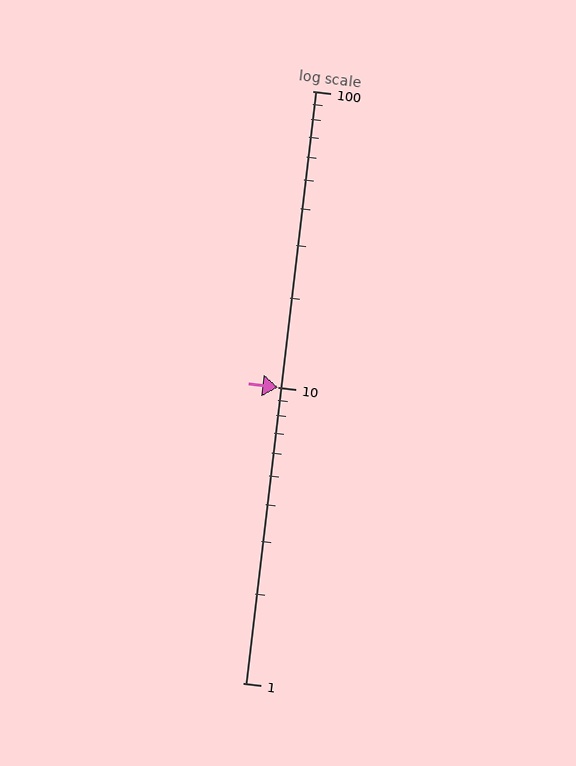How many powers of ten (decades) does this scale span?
The scale spans 2 decades, from 1 to 100.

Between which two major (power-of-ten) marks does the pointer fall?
The pointer is between 10 and 100.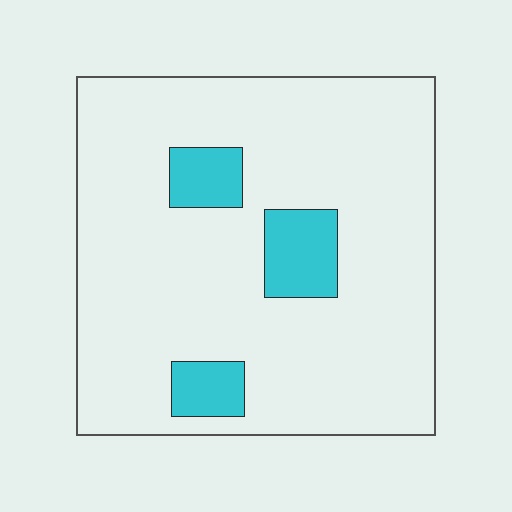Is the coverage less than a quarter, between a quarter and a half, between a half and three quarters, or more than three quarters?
Less than a quarter.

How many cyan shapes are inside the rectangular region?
3.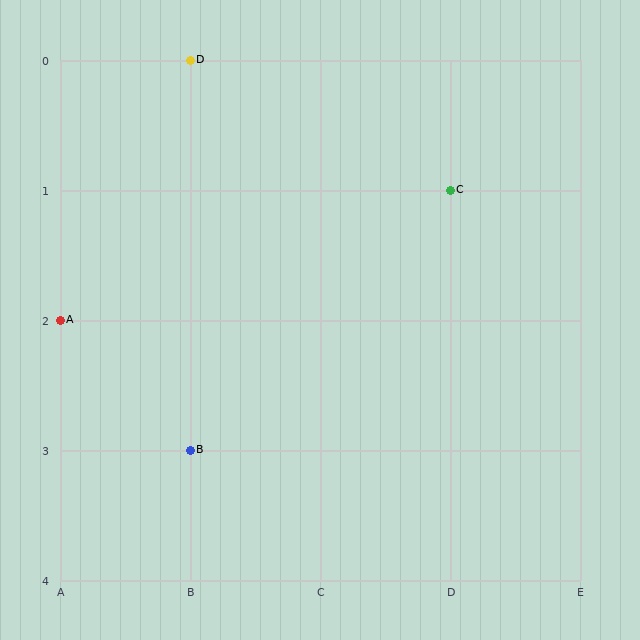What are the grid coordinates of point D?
Point D is at grid coordinates (B, 0).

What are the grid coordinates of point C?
Point C is at grid coordinates (D, 1).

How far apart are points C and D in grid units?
Points C and D are 2 columns and 1 row apart (about 2.2 grid units diagonally).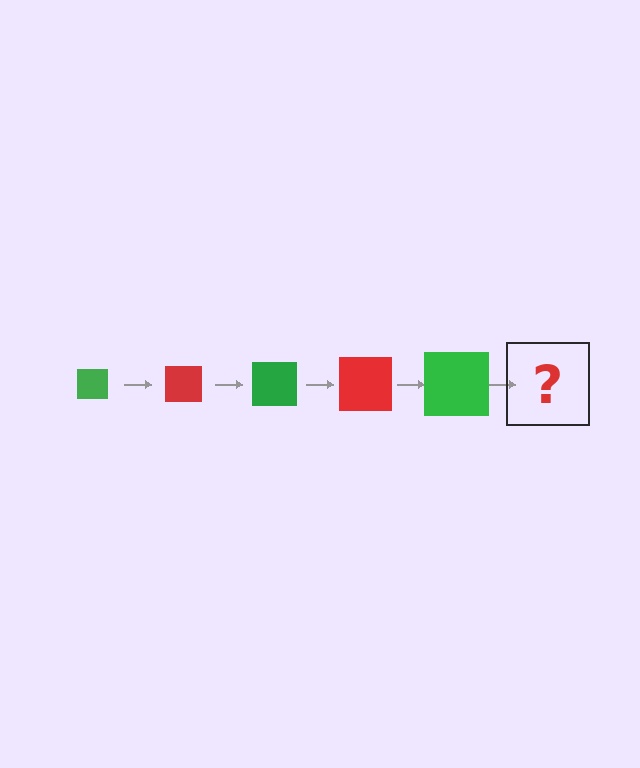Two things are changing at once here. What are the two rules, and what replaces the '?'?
The two rules are that the square grows larger each step and the color cycles through green and red. The '?' should be a red square, larger than the previous one.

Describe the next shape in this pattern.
It should be a red square, larger than the previous one.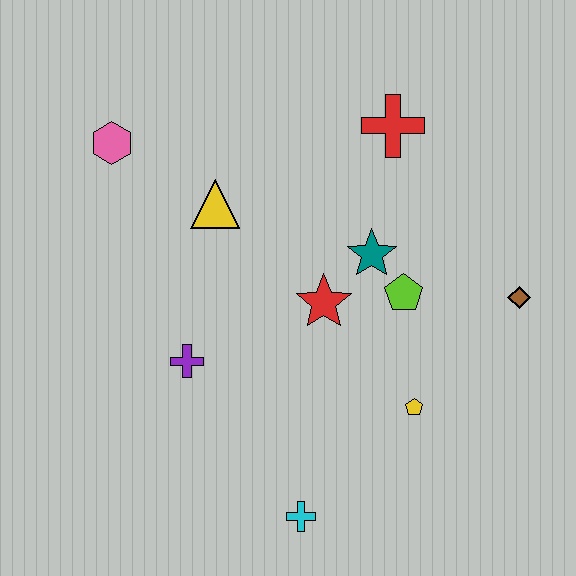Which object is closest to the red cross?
The teal star is closest to the red cross.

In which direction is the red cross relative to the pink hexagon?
The red cross is to the right of the pink hexagon.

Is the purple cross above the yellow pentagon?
Yes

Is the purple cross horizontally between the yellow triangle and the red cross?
No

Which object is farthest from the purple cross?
The brown diamond is farthest from the purple cross.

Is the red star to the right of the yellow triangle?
Yes